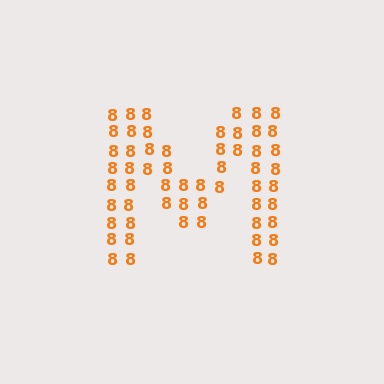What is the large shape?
The large shape is the letter M.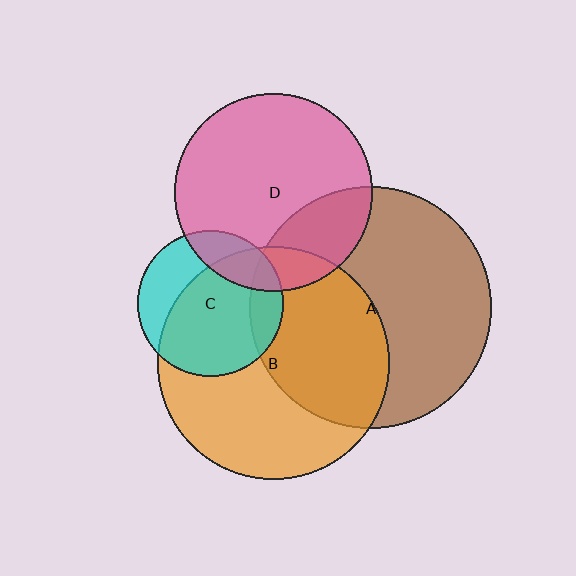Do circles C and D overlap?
Yes.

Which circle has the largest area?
Circle A (brown).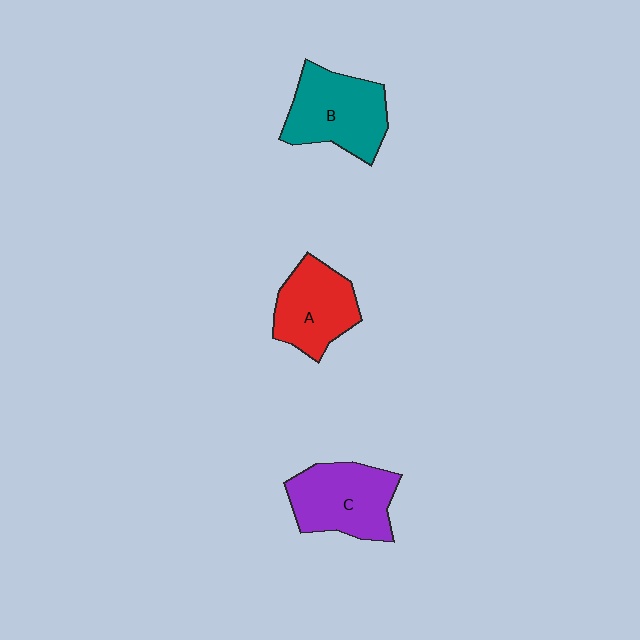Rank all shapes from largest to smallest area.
From largest to smallest: B (teal), C (purple), A (red).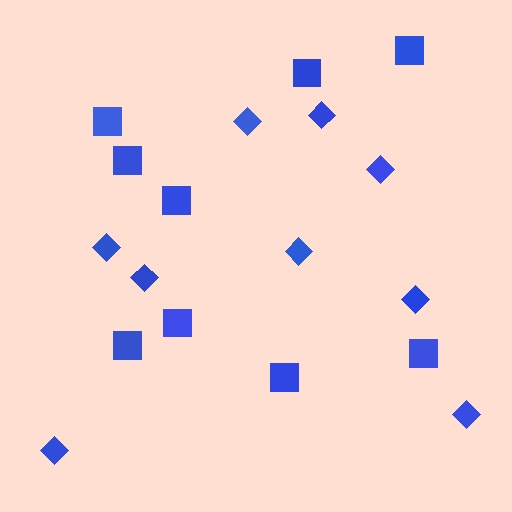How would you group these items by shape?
There are 2 groups: one group of squares (9) and one group of diamonds (9).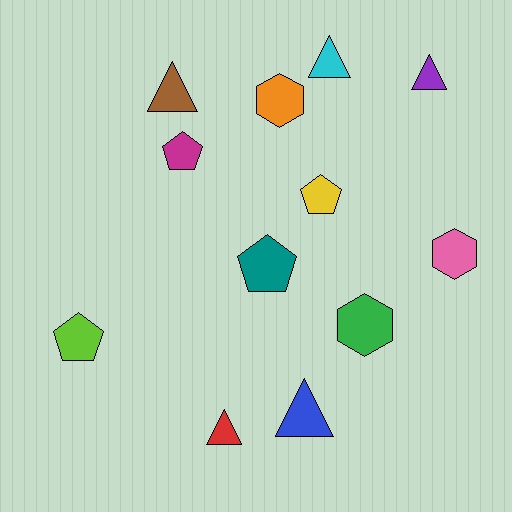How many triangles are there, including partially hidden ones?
There are 5 triangles.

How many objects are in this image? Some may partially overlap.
There are 12 objects.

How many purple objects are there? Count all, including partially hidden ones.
There is 1 purple object.